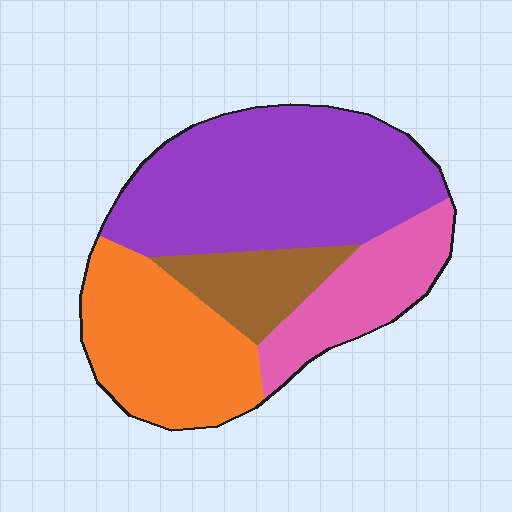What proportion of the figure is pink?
Pink takes up less than a quarter of the figure.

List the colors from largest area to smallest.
From largest to smallest: purple, orange, pink, brown.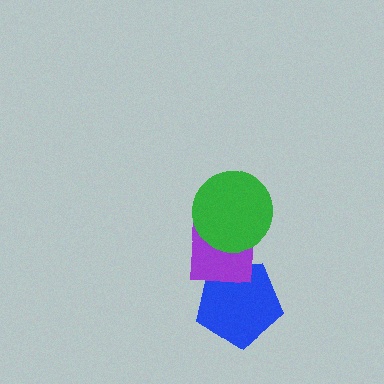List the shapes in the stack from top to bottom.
From top to bottom: the green circle, the purple square, the blue pentagon.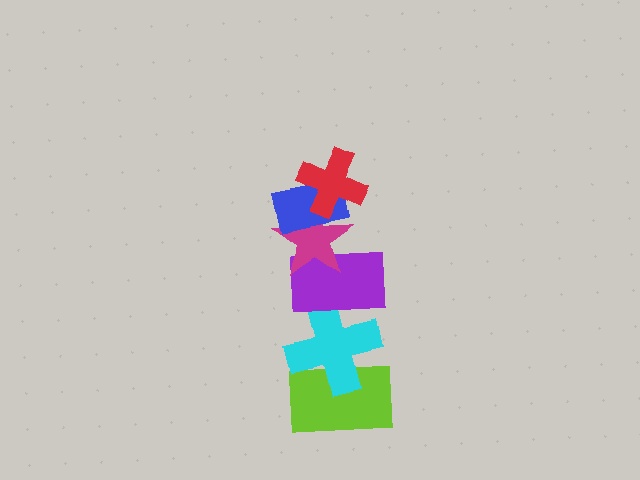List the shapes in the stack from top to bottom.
From top to bottom: the red cross, the blue rectangle, the magenta star, the purple rectangle, the cyan cross, the lime rectangle.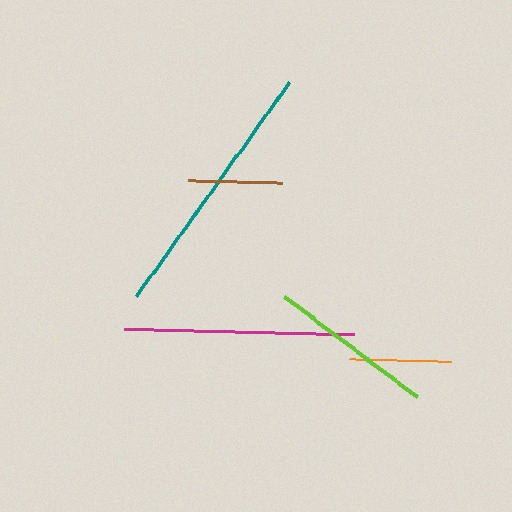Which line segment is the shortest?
The brown line is the shortest at approximately 94 pixels.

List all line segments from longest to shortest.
From longest to shortest: teal, magenta, lime, orange, brown.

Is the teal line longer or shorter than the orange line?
The teal line is longer than the orange line.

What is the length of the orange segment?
The orange segment is approximately 103 pixels long.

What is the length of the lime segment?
The lime segment is approximately 167 pixels long.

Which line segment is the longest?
The teal line is the longest at approximately 264 pixels.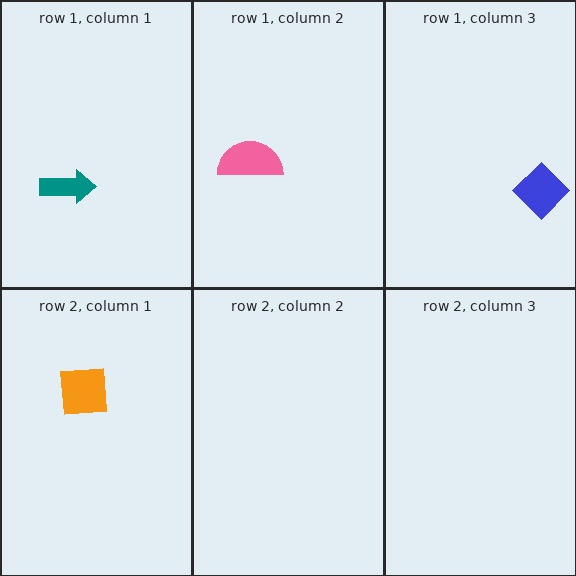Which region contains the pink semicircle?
The row 1, column 2 region.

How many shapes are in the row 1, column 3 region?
1.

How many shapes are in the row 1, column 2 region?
1.